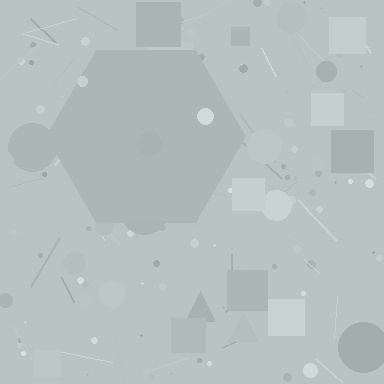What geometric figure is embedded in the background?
A hexagon is embedded in the background.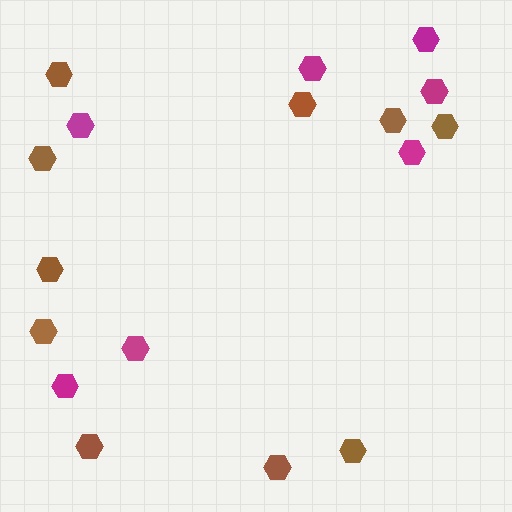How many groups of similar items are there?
There are 2 groups: one group of magenta hexagons (7) and one group of brown hexagons (10).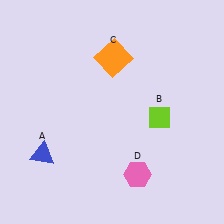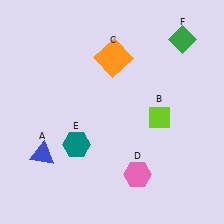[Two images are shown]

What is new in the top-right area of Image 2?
A green diamond (F) was added in the top-right area of Image 2.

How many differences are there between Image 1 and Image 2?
There are 2 differences between the two images.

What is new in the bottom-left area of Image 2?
A teal hexagon (E) was added in the bottom-left area of Image 2.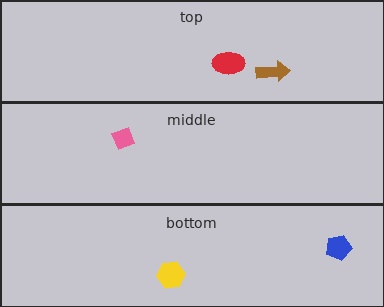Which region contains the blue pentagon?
The bottom region.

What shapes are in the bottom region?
The blue pentagon, the yellow hexagon.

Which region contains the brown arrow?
The top region.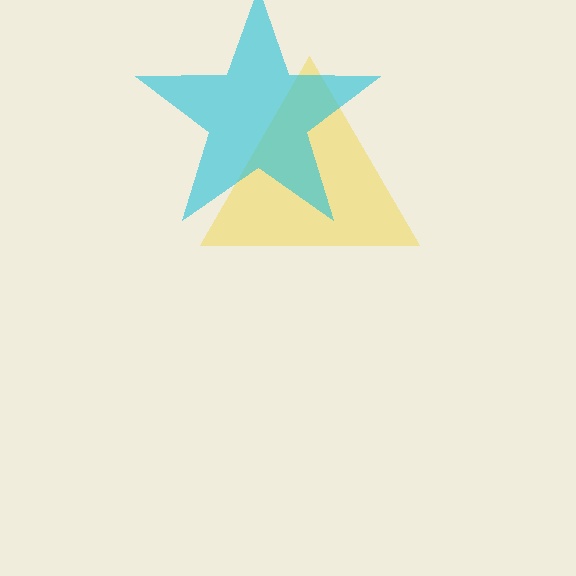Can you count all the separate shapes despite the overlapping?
Yes, there are 2 separate shapes.